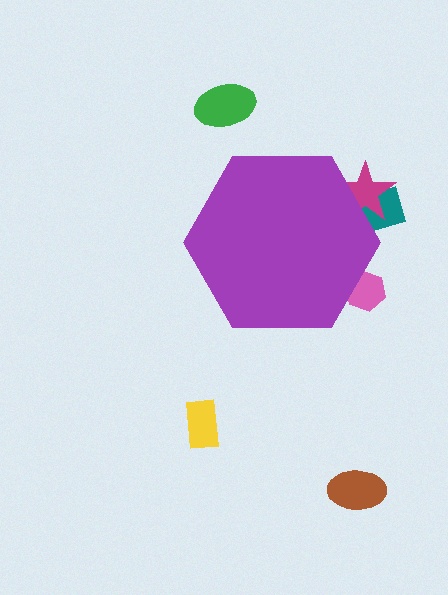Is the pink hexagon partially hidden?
Yes, the pink hexagon is partially hidden behind the purple hexagon.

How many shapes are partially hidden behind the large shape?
3 shapes are partially hidden.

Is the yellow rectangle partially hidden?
No, the yellow rectangle is fully visible.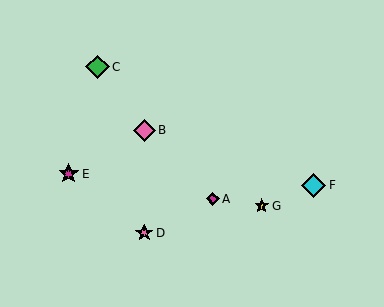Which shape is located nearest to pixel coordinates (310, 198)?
The cyan diamond (labeled F) at (314, 185) is nearest to that location.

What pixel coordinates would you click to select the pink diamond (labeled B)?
Click at (144, 130) to select the pink diamond B.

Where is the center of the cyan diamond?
The center of the cyan diamond is at (314, 185).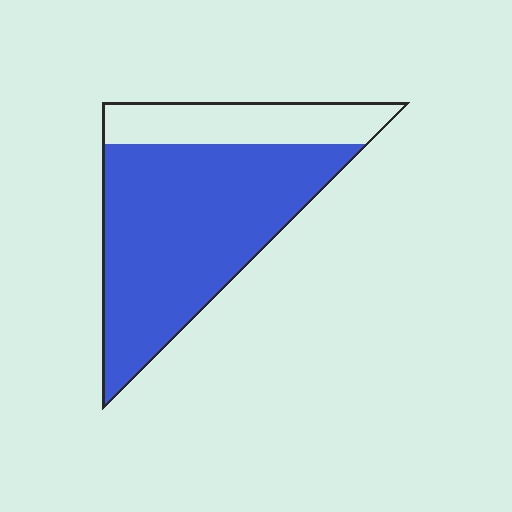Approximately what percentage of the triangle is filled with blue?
Approximately 75%.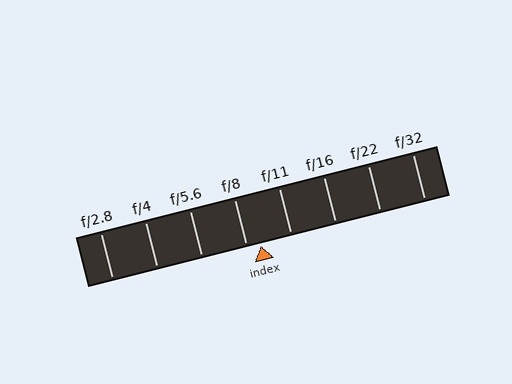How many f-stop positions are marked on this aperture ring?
There are 8 f-stop positions marked.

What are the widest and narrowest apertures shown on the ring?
The widest aperture shown is f/2.8 and the narrowest is f/32.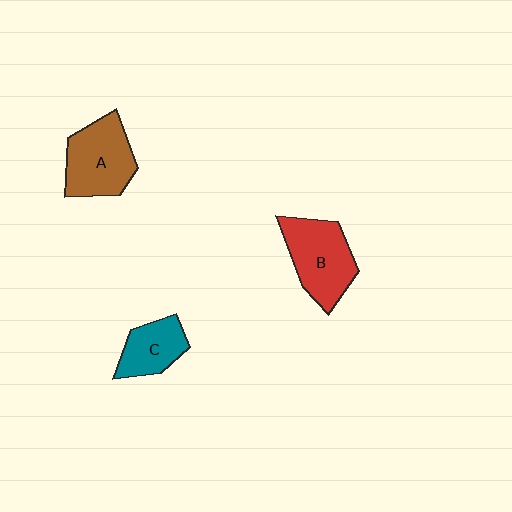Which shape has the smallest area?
Shape C (teal).